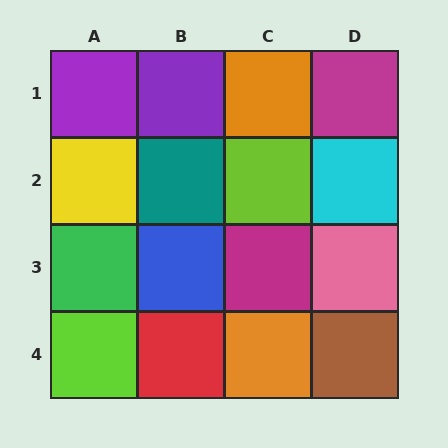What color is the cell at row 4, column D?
Brown.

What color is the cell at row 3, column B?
Blue.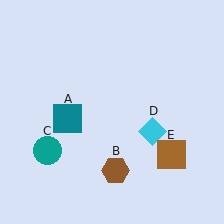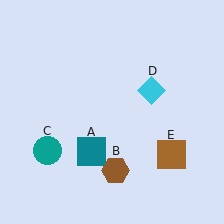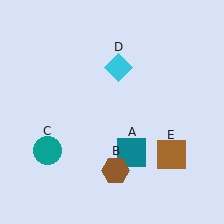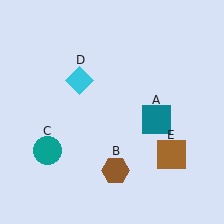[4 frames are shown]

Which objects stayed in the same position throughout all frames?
Brown hexagon (object B) and teal circle (object C) and brown square (object E) remained stationary.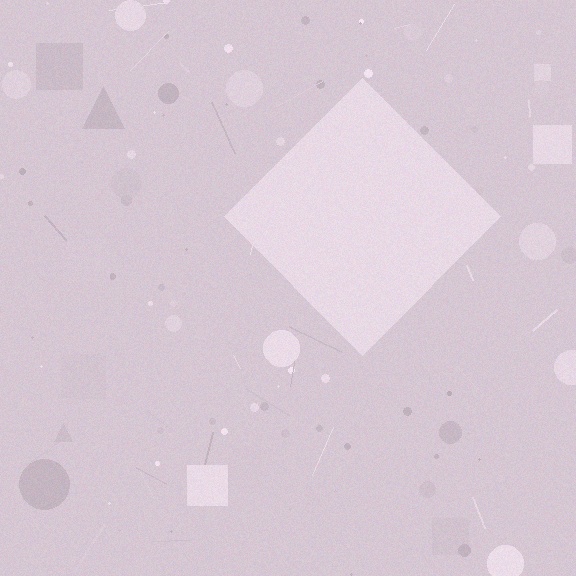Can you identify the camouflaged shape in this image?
The camouflaged shape is a diamond.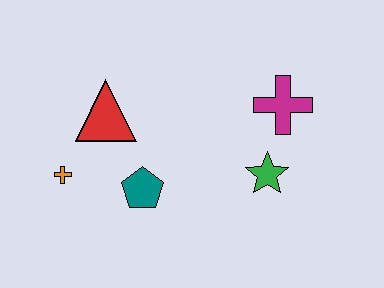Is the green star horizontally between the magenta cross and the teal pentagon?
Yes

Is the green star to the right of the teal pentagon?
Yes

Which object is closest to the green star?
The magenta cross is closest to the green star.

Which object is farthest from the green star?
The orange cross is farthest from the green star.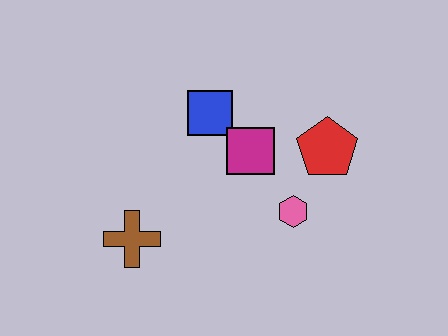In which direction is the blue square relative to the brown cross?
The blue square is above the brown cross.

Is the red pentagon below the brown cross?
No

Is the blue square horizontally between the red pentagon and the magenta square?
No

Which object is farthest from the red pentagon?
The brown cross is farthest from the red pentagon.